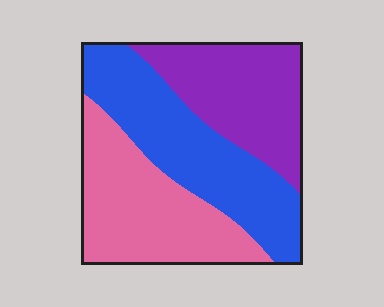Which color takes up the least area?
Purple, at roughly 30%.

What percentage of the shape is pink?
Pink takes up about one third (1/3) of the shape.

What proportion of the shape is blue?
Blue covers around 35% of the shape.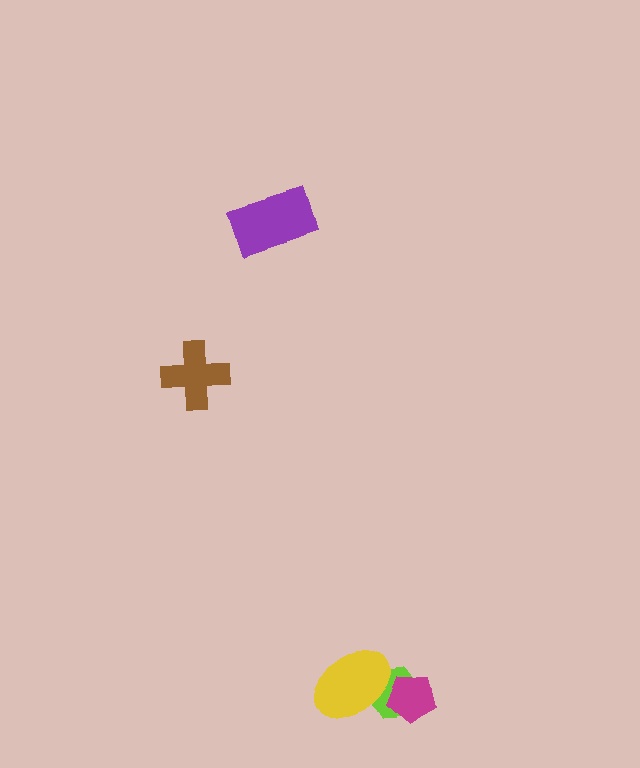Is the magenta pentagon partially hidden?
Yes, it is partially covered by another shape.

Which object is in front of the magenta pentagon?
The yellow ellipse is in front of the magenta pentagon.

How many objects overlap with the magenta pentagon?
2 objects overlap with the magenta pentagon.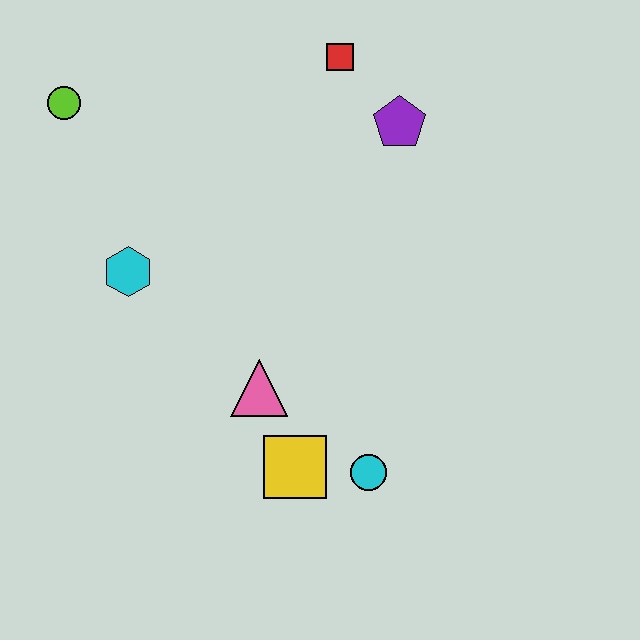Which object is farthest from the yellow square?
The lime circle is farthest from the yellow square.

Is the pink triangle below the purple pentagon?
Yes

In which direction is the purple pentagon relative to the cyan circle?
The purple pentagon is above the cyan circle.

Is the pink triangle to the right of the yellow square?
No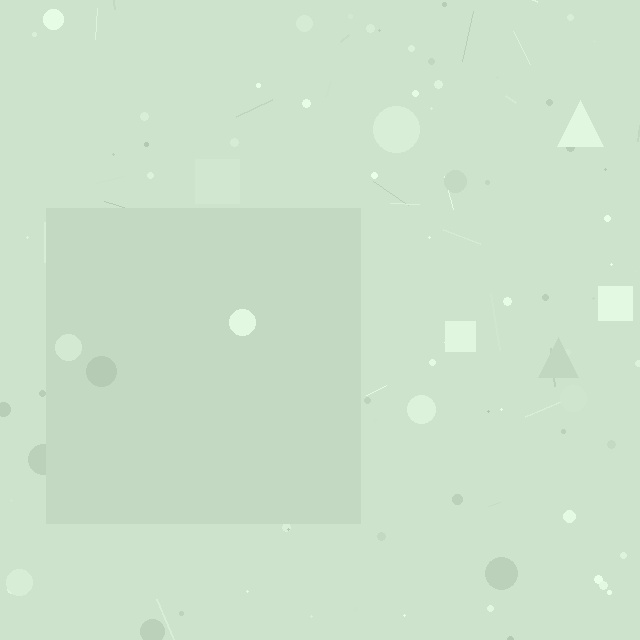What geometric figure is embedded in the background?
A square is embedded in the background.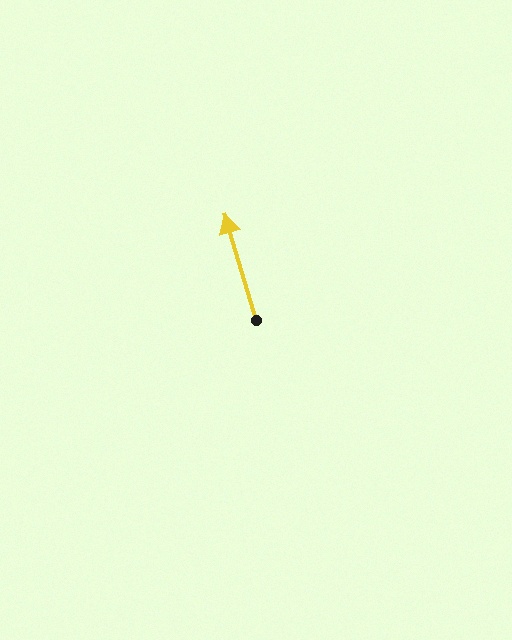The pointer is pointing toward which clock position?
Roughly 11 o'clock.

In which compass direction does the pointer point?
North.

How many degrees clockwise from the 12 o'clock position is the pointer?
Approximately 343 degrees.